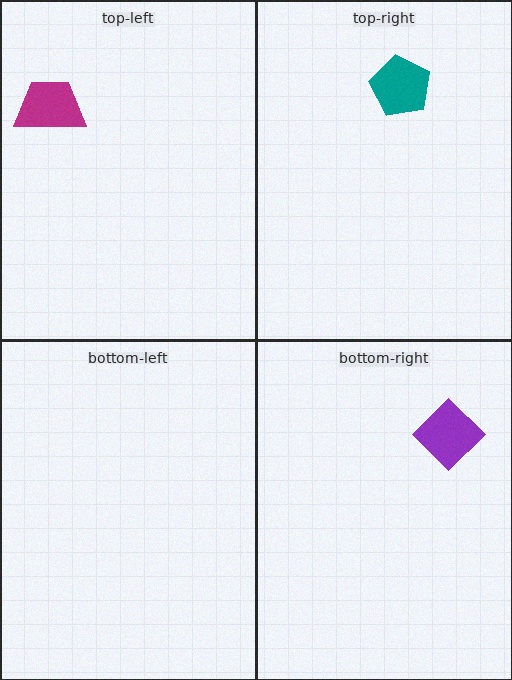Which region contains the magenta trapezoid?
The top-left region.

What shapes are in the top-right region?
The teal pentagon.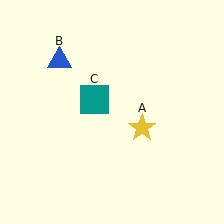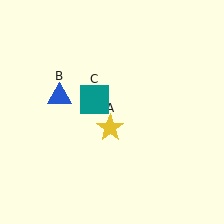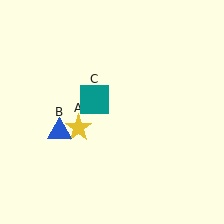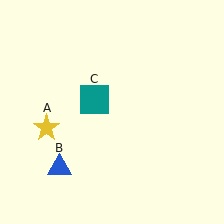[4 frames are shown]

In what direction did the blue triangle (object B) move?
The blue triangle (object B) moved down.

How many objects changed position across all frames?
2 objects changed position: yellow star (object A), blue triangle (object B).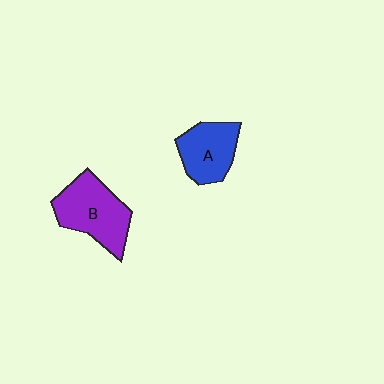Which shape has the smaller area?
Shape A (blue).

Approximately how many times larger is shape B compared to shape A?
Approximately 1.3 times.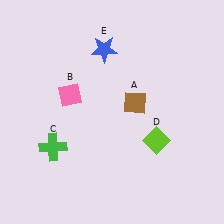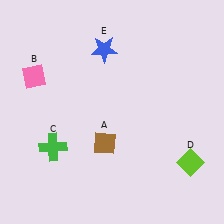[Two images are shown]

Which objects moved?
The objects that moved are: the brown diamond (A), the pink diamond (B), the lime diamond (D).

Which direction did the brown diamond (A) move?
The brown diamond (A) moved down.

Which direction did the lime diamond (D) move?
The lime diamond (D) moved right.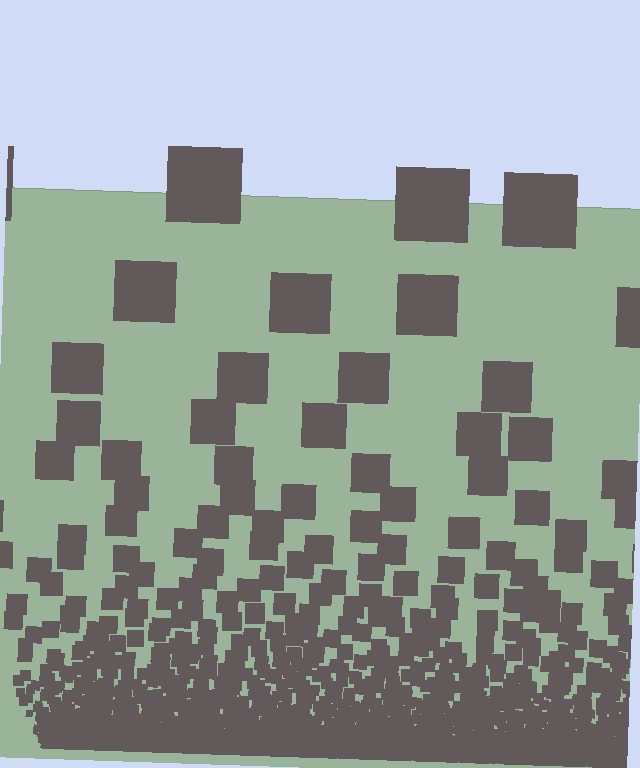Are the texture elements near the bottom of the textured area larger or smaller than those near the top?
Smaller. The gradient is inverted — elements near the bottom are smaller and denser.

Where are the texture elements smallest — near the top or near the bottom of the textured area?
Near the bottom.